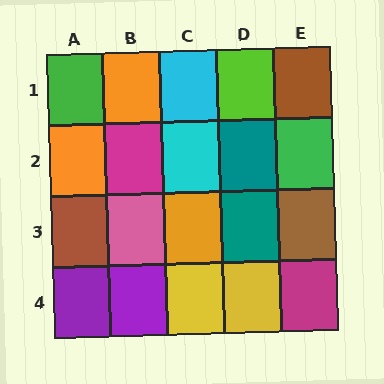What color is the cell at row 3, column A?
Brown.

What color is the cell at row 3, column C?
Orange.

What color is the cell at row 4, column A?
Purple.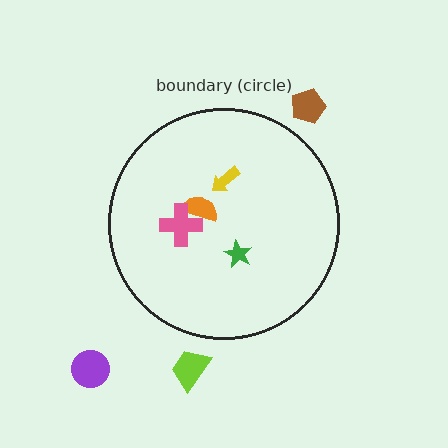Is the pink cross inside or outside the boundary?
Inside.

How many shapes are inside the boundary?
4 inside, 3 outside.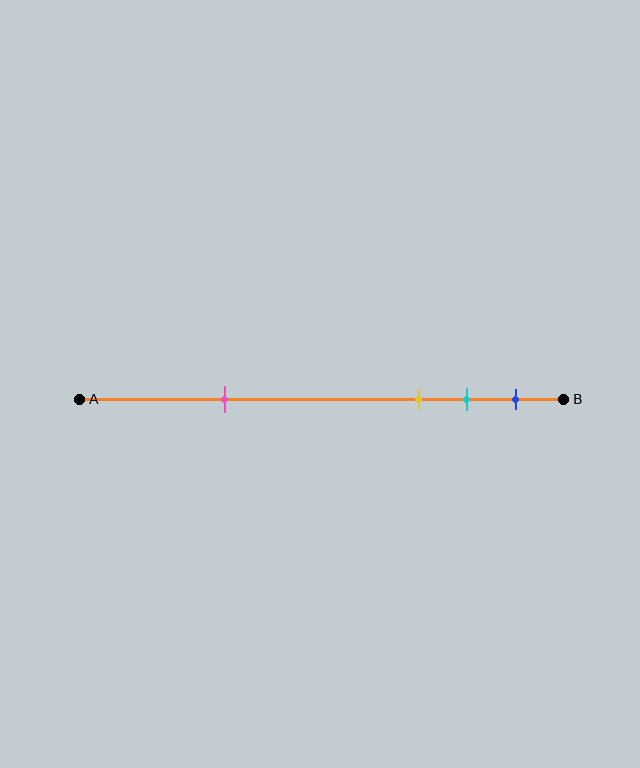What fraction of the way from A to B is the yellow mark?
The yellow mark is approximately 70% (0.7) of the way from A to B.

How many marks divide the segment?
There are 4 marks dividing the segment.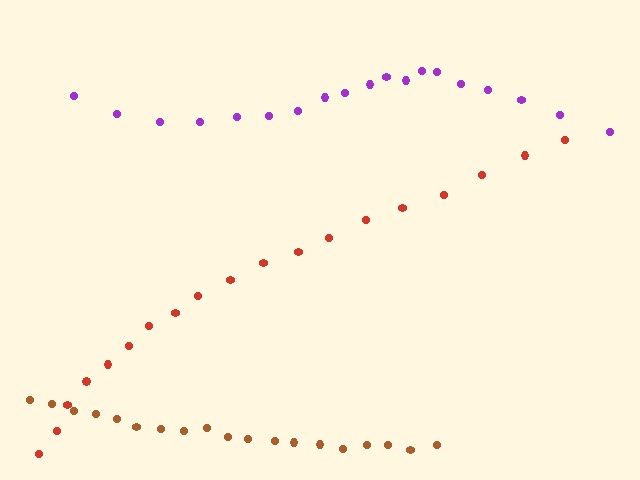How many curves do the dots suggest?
There are 3 distinct paths.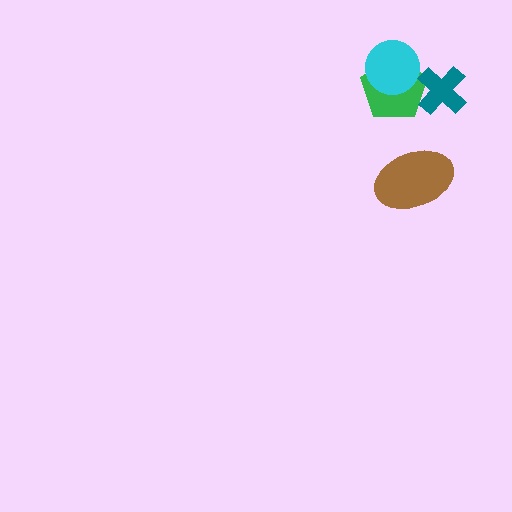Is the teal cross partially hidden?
No, no other shape covers it.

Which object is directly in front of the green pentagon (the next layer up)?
The cyan circle is directly in front of the green pentagon.